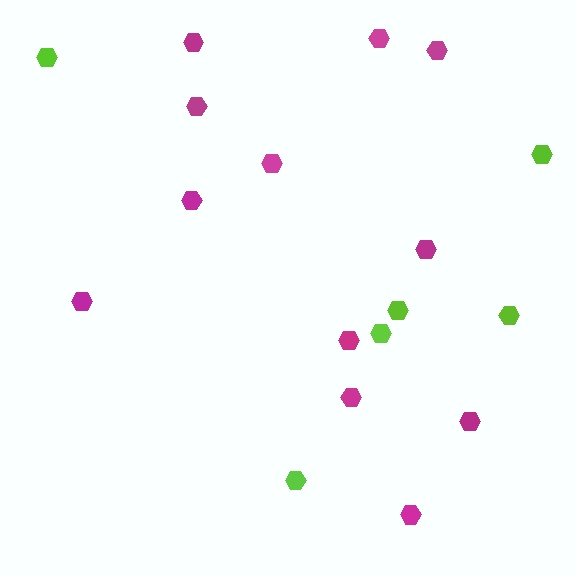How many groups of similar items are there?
There are 2 groups: one group of lime hexagons (6) and one group of magenta hexagons (12).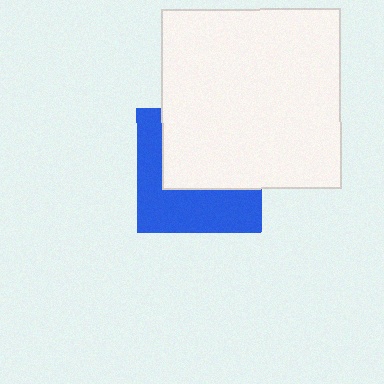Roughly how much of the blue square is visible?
About half of it is visible (roughly 48%).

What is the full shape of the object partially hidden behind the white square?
The partially hidden object is a blue square.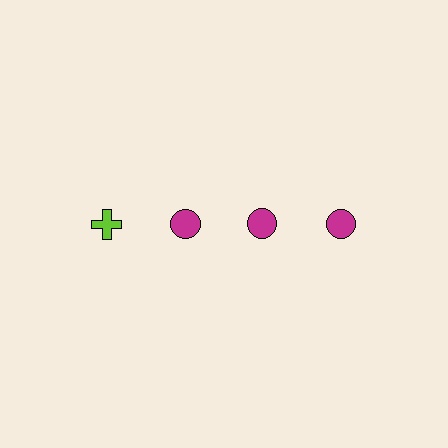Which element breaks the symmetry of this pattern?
The lime cross in the top row, leftmost column breaks the symmetry. All other shapes are magenta circles.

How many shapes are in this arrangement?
There are 4 shapes arranged in a grid pattern.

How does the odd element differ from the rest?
It differs in both color (lime instead of magenta) and shape (cross instead of circle).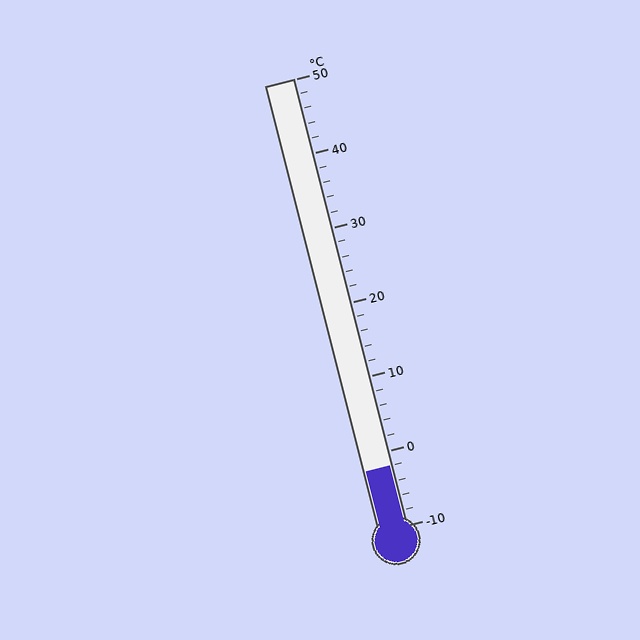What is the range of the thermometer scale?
The thermometer scale ranges from -10°C to 50°C.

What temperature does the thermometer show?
The thermometer shows approximately -2°C.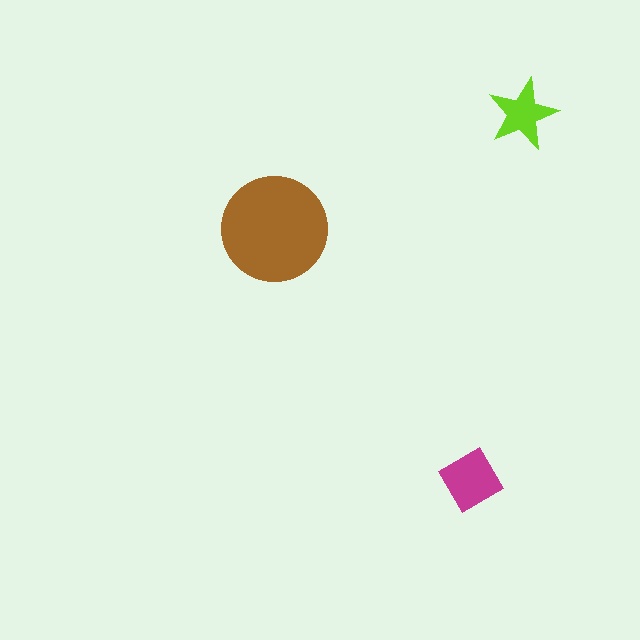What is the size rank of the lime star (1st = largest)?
3rd.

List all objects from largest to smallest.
The brown circle, the magenta diamond, the lime star.